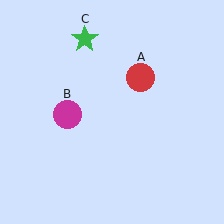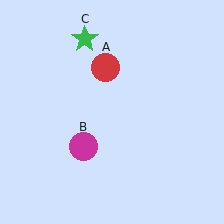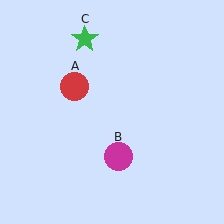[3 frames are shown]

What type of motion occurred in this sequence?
The red circle (object A), magenta circle (object B) rotated counterclockwise around the center of the scene.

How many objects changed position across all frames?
2 objects changed position: red circle (object A), magenta circle (object B).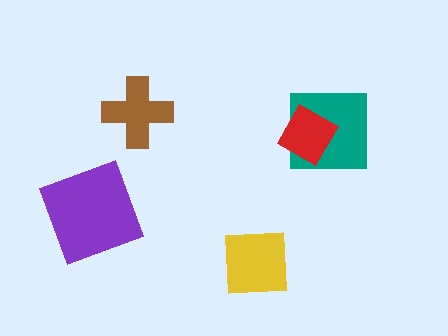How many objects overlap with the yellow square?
0 objects overlap with the yellow square.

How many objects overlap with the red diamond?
1 object overlaps with the red diamond.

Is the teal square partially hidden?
Yes, it is partially covered by another shape.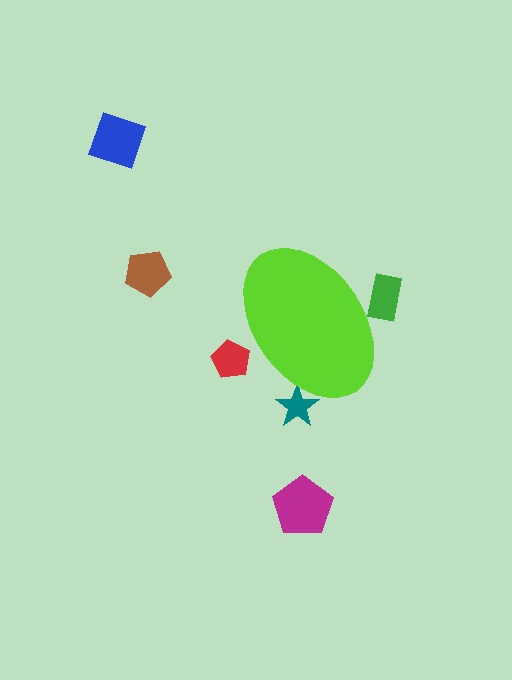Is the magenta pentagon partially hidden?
No, the magenta pentagon is fully visible.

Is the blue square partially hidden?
No, the blue square is fully visible.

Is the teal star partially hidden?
Yes, the teal star is partially hidden behind the lime ellipse.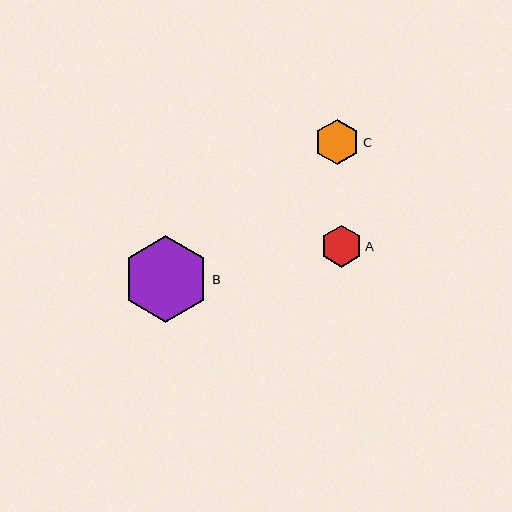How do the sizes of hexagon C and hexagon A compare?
Hexagon C and hexagon A are approximately the same size.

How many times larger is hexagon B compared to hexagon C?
Hexagon B is approximately 1.9 times the size of hexagon C.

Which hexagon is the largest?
Hexagon B is the largest with a size of approximately 87 pixels.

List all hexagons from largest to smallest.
From largest to smallest: B, C, A.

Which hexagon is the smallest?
Hexagon A is the smallest with a size of approximately 42 pixels.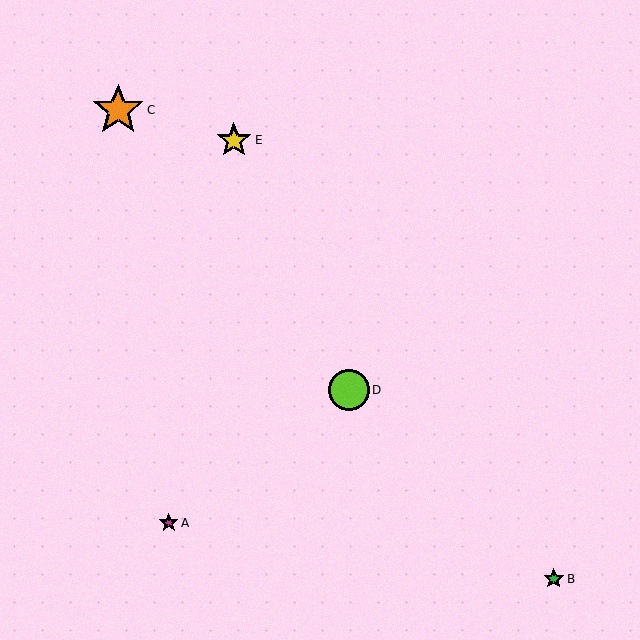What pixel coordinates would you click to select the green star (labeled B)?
Click at (554, 579) to select the green star B.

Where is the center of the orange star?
The center of the orange star is at (118, 110).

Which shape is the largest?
The orange star (labeled C) is the largest.